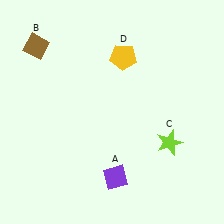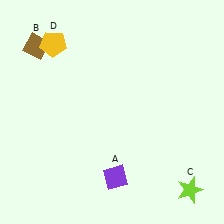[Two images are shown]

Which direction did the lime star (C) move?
The lime star (C) moved down.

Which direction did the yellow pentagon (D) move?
The yellow pentagon (D) moved left.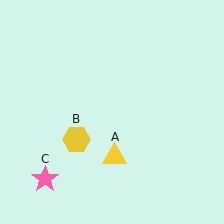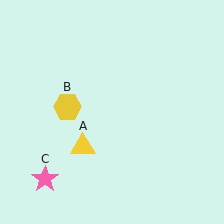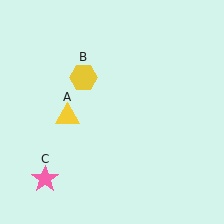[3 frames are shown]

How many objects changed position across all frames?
2 objects changed position: yellow triangle (object A), yellow hexagon (object B).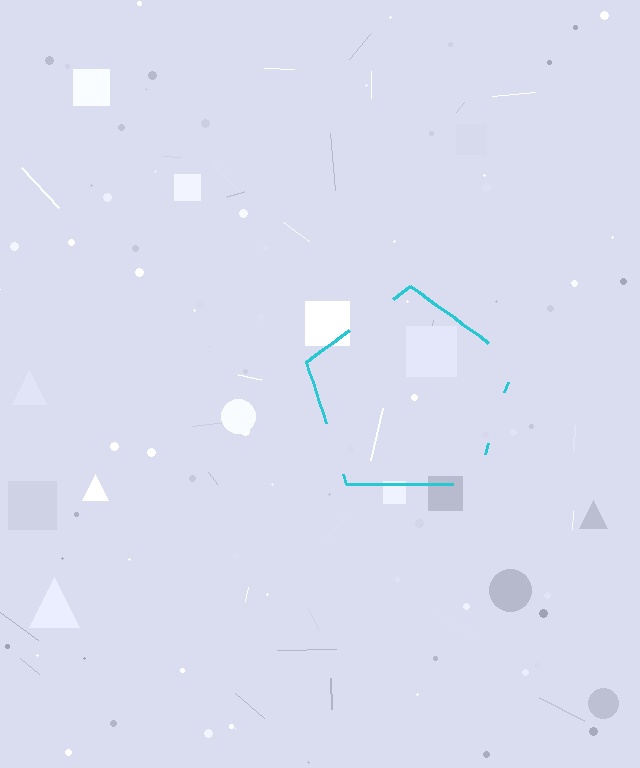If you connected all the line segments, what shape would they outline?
They would outline a pentagon.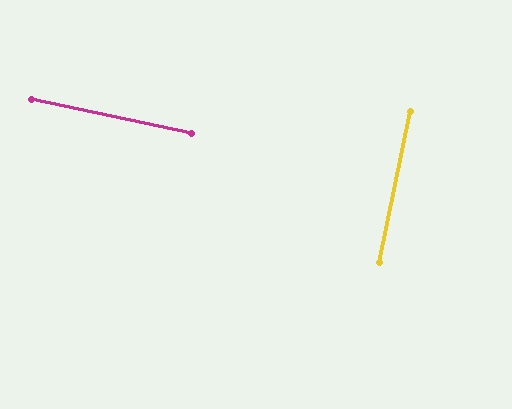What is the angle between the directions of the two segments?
Approximately 89 degrees.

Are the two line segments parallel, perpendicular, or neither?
Perpendicular — they meet at approximately 89°.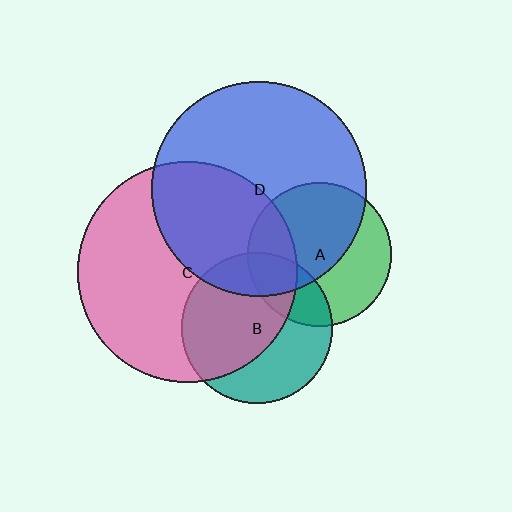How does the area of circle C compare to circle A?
Approximately 2.4 times.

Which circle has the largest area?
Circle C (pink).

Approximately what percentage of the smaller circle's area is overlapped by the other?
Approximately 60%.